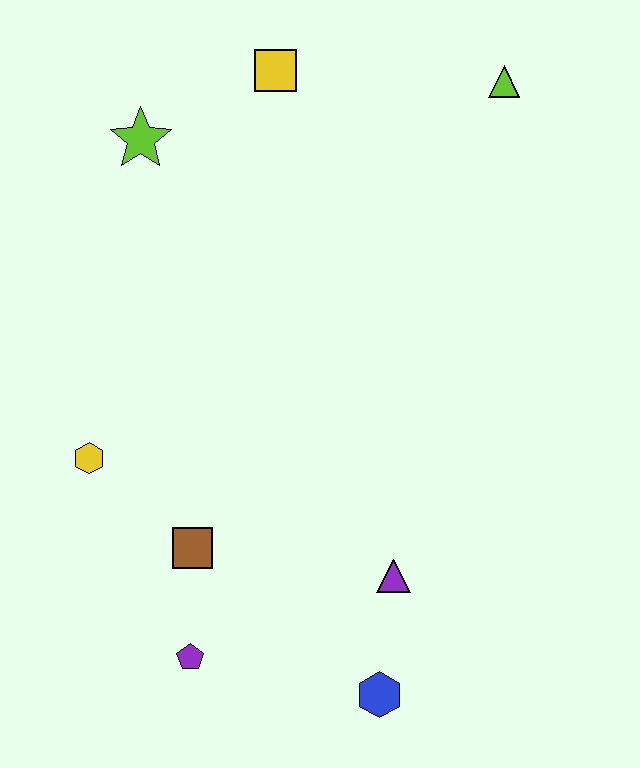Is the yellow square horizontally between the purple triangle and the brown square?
Yes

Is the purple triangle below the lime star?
Yes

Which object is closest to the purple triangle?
The blue hexagon is closest to the purple triangle.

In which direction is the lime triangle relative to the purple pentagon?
The lime triangle is above the purple pentagon.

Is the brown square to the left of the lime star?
No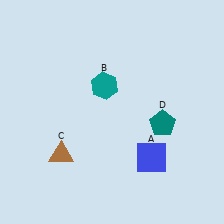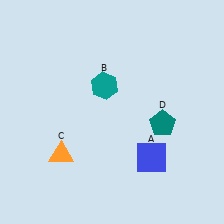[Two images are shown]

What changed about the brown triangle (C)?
In Image 1, C is brown. In Image 2, it changed to orange.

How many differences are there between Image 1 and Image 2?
There is 1 difference between the two images.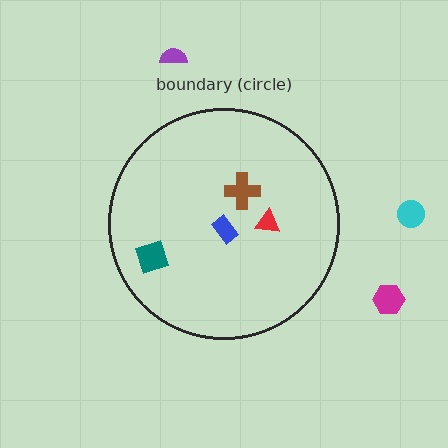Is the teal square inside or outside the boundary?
Inside.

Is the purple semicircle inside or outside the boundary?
Outside.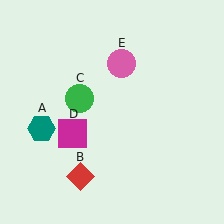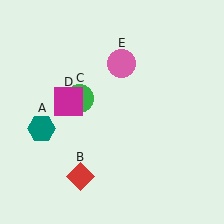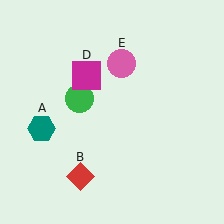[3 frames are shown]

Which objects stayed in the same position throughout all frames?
Teal hexagon (object A) and red diamond (object B) and green circle (object C) and pink circle (object E) remained stationary.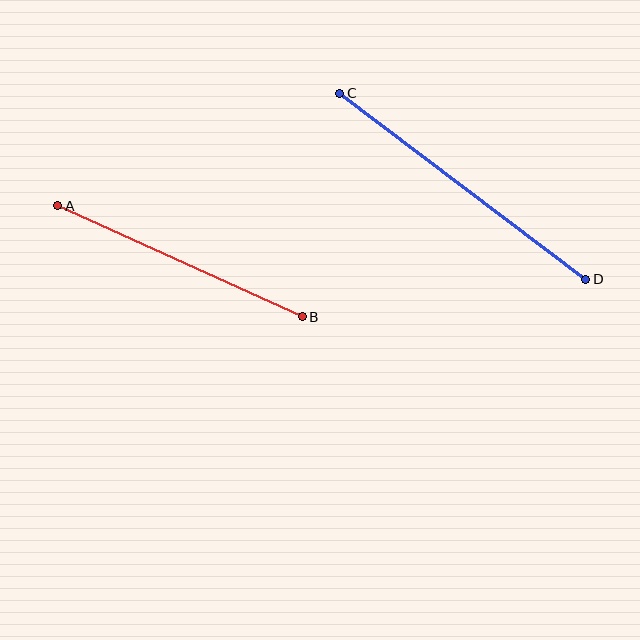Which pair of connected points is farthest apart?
Points C and D are farthest apart.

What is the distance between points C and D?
The distance is approximately 308 pixels.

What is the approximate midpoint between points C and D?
The midpoint is at approximately (463, 186) pixels.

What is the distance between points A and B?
The distance is approximately 269 pixels.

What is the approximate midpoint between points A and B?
The midpoint is at approximately (180, 261) pixels.